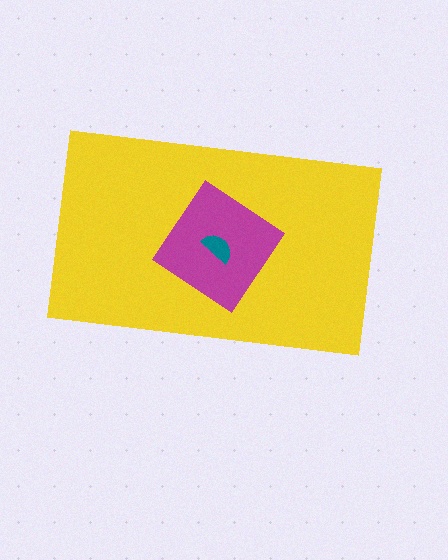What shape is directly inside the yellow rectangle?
The magenta diamond.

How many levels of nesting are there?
3.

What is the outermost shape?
The yellow rectangle.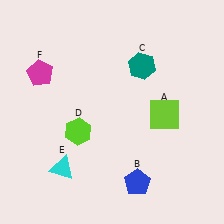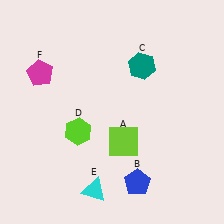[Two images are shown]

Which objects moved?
The objects that moved are: the lime square (A), the cyan triangle (E).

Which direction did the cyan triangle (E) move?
The cyan triangle (E) moved right.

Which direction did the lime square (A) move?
The lime square (A) moved left.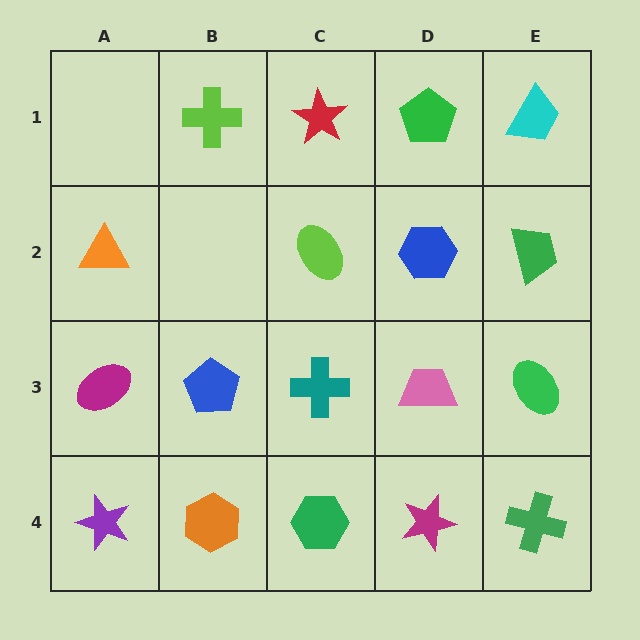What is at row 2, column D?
A blue hexagon.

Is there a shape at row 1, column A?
No, that cell is empty.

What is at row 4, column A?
A purple star.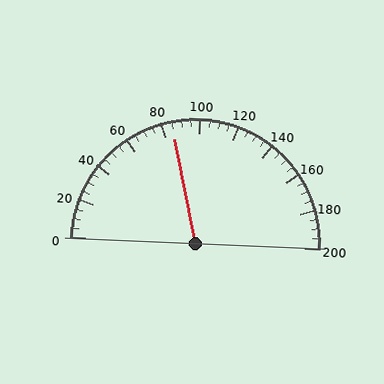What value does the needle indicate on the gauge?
The needle indicates approximately 85.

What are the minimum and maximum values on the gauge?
The gauge ranges from 0 to 200.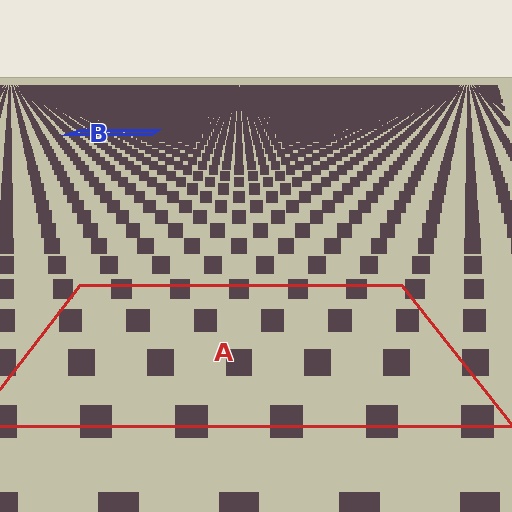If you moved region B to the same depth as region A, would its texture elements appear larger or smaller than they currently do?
They would appear larger. At a closer depth, the same texture elements are projected at a bigger on-screen size.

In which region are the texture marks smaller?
The texture marks are smaller in region B, because it is farther away.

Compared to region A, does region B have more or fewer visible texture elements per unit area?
Region B has more texture elements per unit area — they are packed more densely because it is farther away.